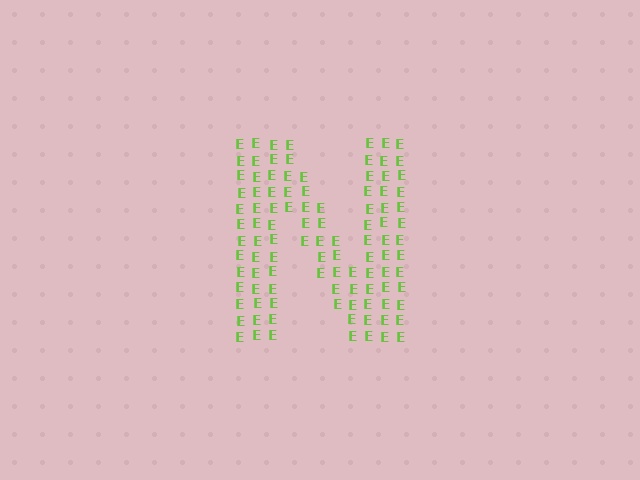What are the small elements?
The small elements are letter E's.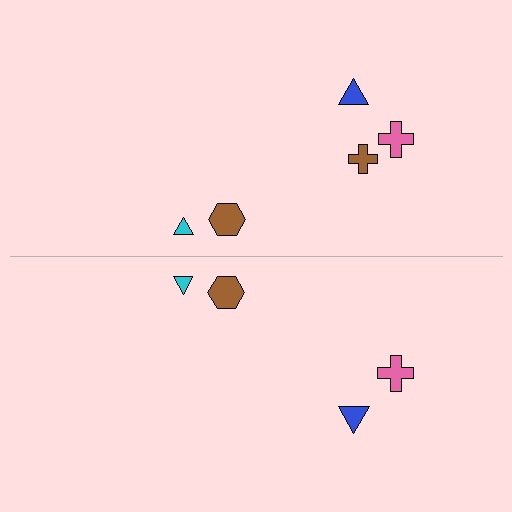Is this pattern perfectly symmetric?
No, the pattern is not perfectly symmetric. A brown cross is missing from the bottom side.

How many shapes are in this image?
There are 9 shapes in this image.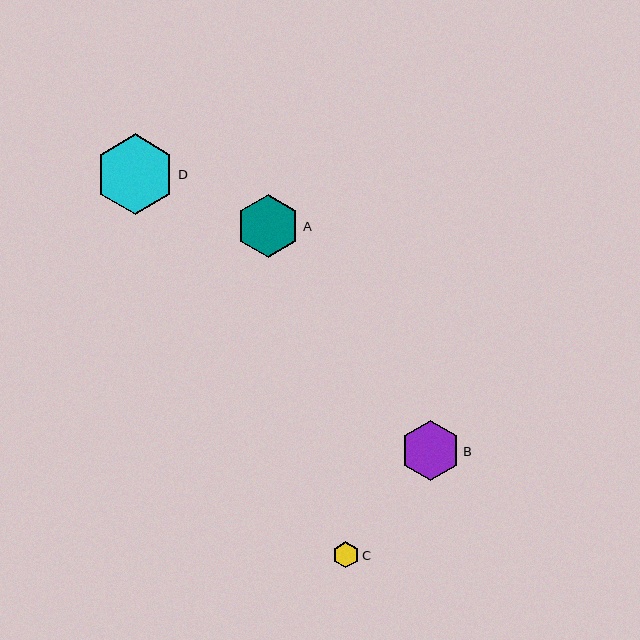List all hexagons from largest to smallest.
From largest to smallest: D, A, B, C.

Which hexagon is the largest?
Hexagon D is the largest with a size of approximately 81 pixels.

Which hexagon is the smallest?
Hexagon C is the smallest with a size of approximately 26 pixels.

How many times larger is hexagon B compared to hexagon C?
Hexagon B is approximately 2.3 times the size of hexagon C.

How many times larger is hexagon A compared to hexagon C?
Hexagon A is approximately 2.4 times the size of hexagon C.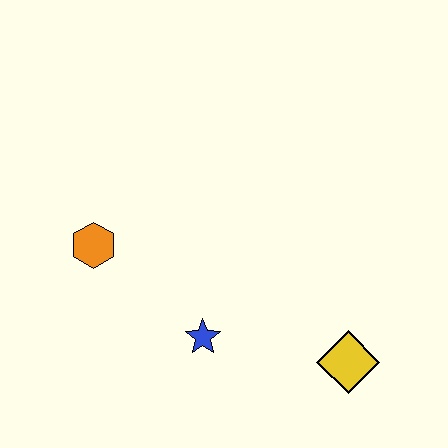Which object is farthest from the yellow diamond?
The orange hexagon is farthest from the yellow diamond.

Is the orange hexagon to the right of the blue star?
No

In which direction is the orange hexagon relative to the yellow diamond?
The orange hexagon is to the left of the yellow diamond.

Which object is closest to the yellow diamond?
The blue star is closest to the yellow diamond.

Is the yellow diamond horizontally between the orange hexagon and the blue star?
No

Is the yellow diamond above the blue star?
No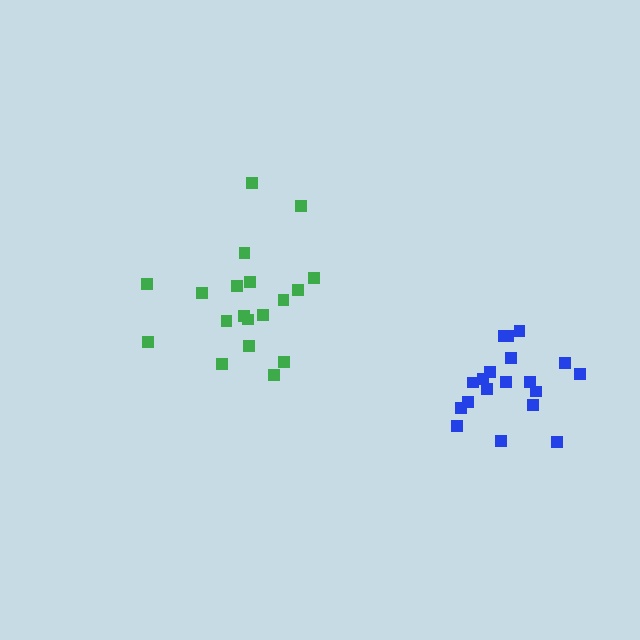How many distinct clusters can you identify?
There are 2 distinct clusters.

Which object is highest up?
The green cluster is topmost.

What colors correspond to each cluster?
The clusters are colored: green, blue.